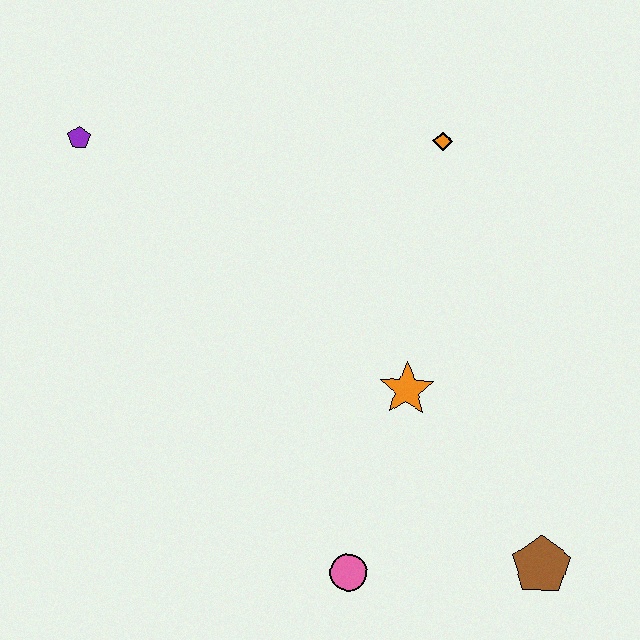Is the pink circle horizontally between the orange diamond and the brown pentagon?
No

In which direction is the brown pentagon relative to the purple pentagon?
The brown pentagon is to the right of the purple pentagon.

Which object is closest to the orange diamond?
The orange star is closest to the orange diamond.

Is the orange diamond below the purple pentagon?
No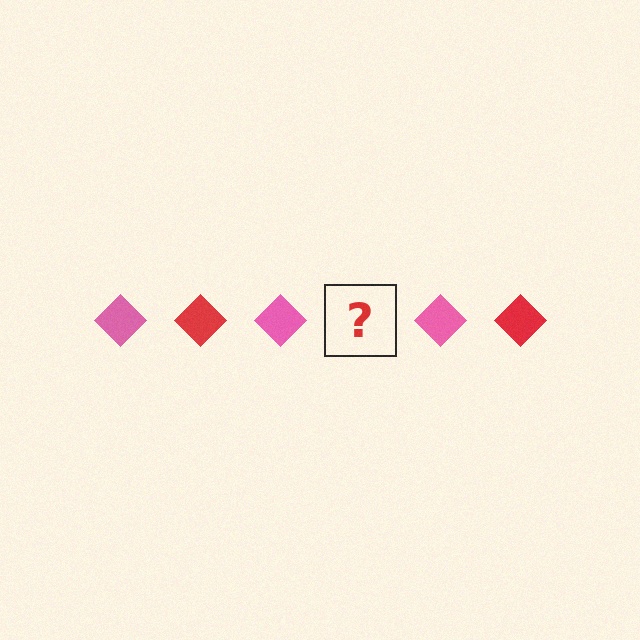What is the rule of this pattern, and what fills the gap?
The rule is that the pattern cycles through pink, red diamonds. The gap should be filled with a red diamond.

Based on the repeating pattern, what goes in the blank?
The blank should be a red diamond.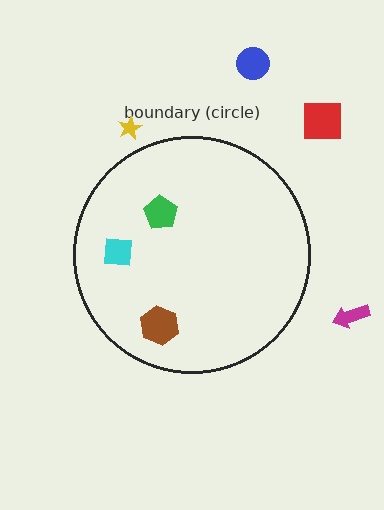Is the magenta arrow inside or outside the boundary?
Outside.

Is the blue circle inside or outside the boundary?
Outside.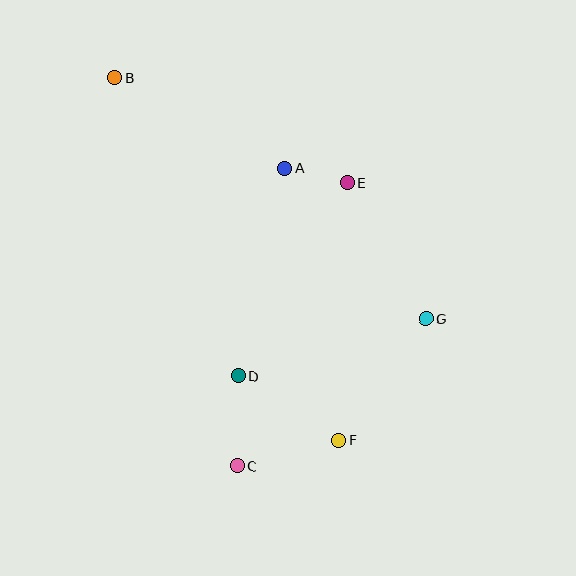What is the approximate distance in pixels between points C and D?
The distance between C and D is approximately 90 pixels.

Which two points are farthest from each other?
Points B and F are farthest from each other.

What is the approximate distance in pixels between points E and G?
The distance between E and G is approximately 157 pixels.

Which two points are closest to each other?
Points A and E are closest to each other.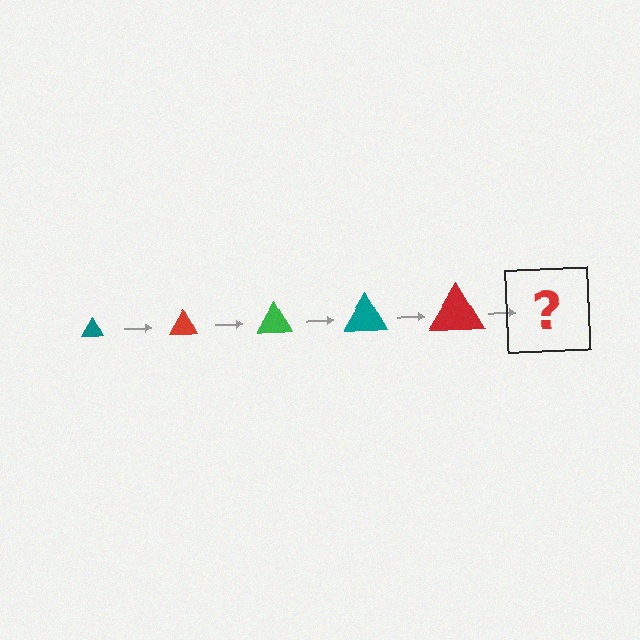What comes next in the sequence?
The next element should be a green triangle, larger than the previous one.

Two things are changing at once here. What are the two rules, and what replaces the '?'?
The two rules are that the triangle grows larger each step and the color cycles through teal, red, and green. The '?' should be a green triangle, larger than the previous one.